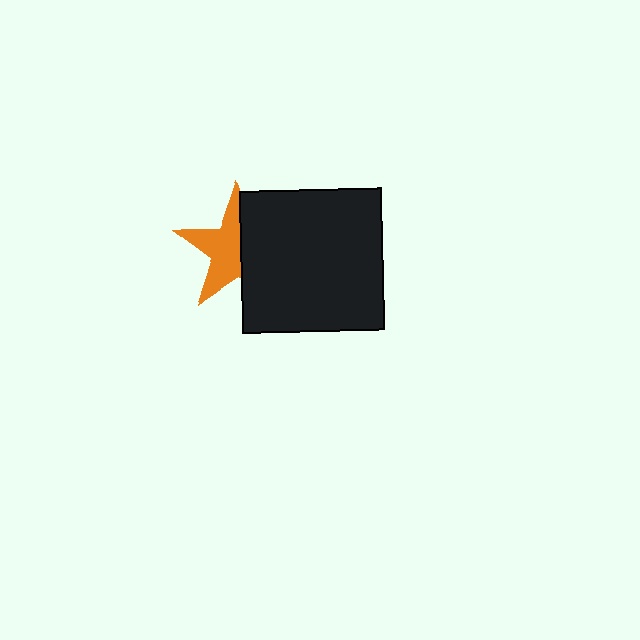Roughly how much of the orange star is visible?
About half of it is visible (roughly 54%).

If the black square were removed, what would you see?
You would see the complete orange star.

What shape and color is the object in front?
The object in front is a black square.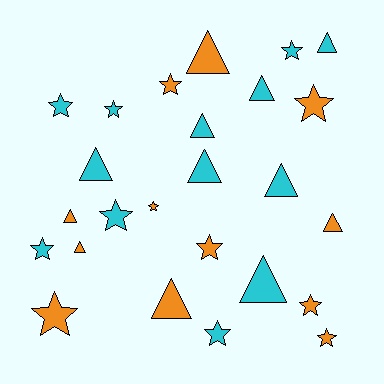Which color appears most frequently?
Cyan, with 13 objects.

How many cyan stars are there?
There are 6 cyan stars.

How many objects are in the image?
There are 25 objects.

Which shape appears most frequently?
Star, with 13 objects.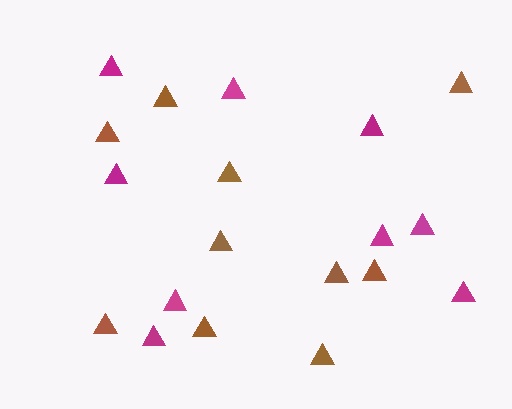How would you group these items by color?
There are 2 groups: one group of brown triangles (10) and one group of magenta triangles (9).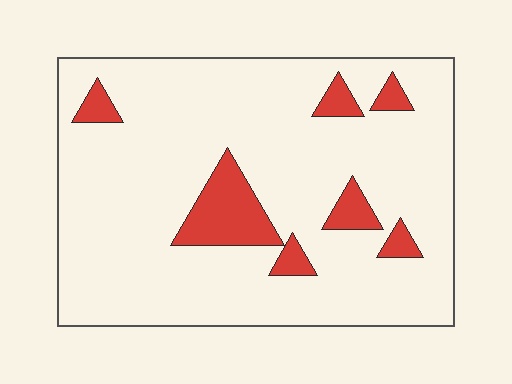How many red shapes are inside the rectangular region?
7.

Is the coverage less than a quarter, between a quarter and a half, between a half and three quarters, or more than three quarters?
Less than a quarter.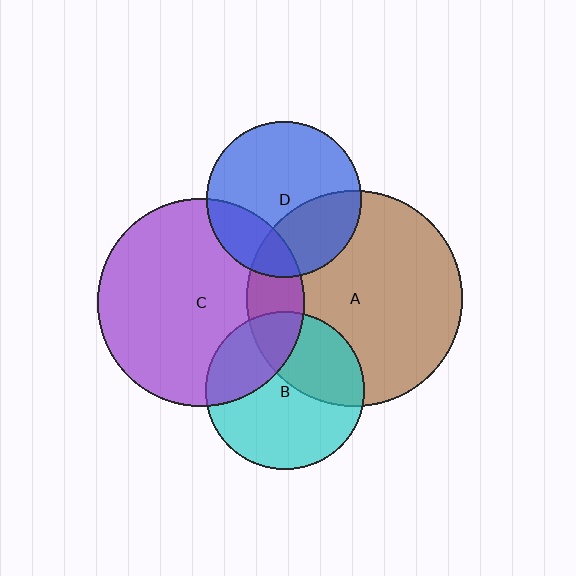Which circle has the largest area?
Circle A (brown).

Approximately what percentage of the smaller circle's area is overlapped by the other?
Approximately 15%.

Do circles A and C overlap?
Yes.